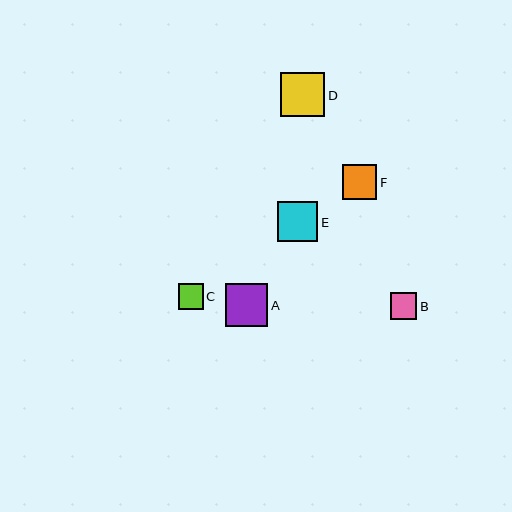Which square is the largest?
Square D is the largest with a size of approximately 44 pixels.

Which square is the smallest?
Square C is the smallest with a size of approximately 25 pixels.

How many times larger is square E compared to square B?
Square E is approximately 1.5 times the size of square B.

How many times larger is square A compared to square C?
Square A is approximately 1.7 times the size of square C.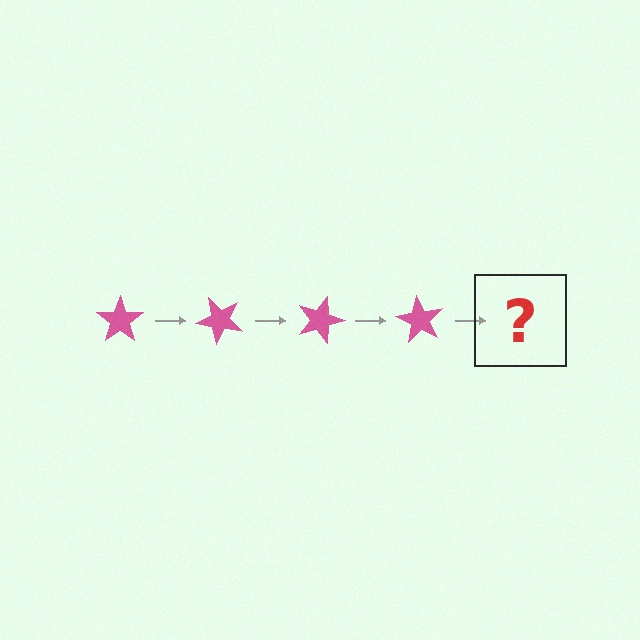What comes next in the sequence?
The next element should be a pink star rotated 180 degrees.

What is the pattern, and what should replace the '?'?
The pattern is that the star rotates 45 degrees each step. The '?' should be a pink star rotated 180 degrees.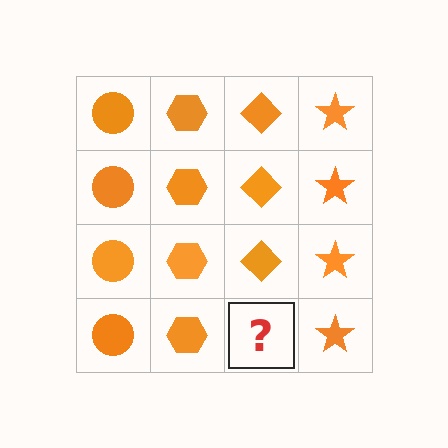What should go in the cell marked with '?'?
The missing cell should contain an orange diamond.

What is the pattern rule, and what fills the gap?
The rule is that each column has a consistent shape. The gap should be filled with an orange diamond.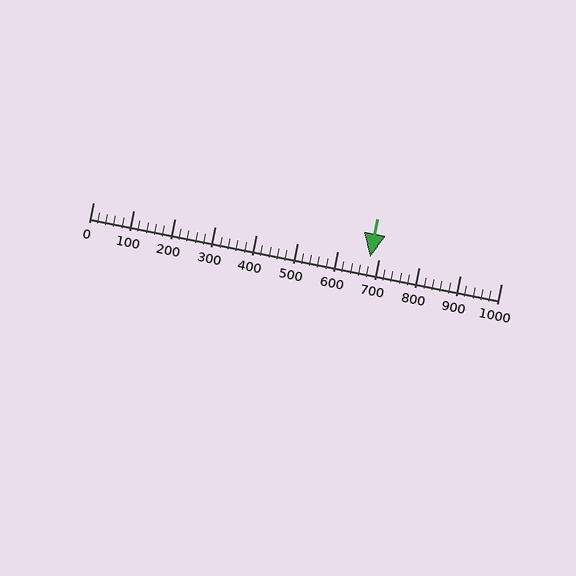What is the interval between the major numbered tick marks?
The major tick marks are spaced 100 units apart.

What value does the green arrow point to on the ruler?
The green arrow points to approximately 680.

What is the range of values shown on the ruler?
The ruler shows values from 0 to 1000.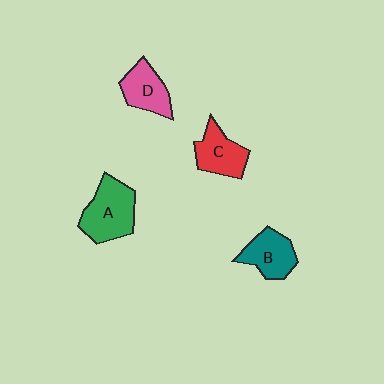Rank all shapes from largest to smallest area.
From largest to smallest: A (green), B (teal), C (red), D (pink).